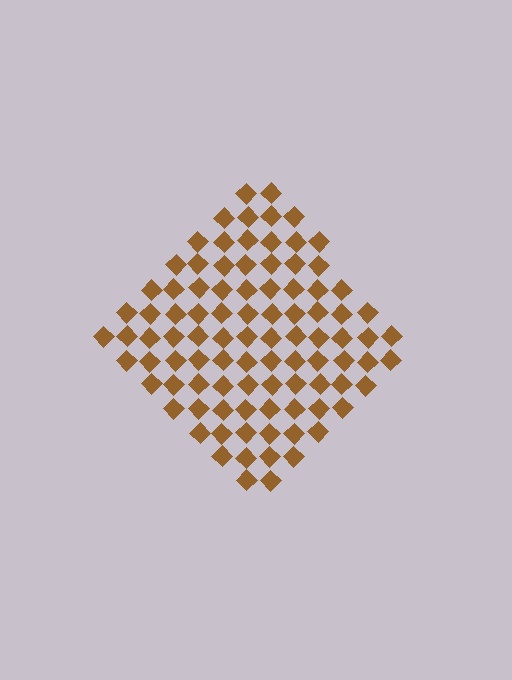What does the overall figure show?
The overall figure shows a diamond.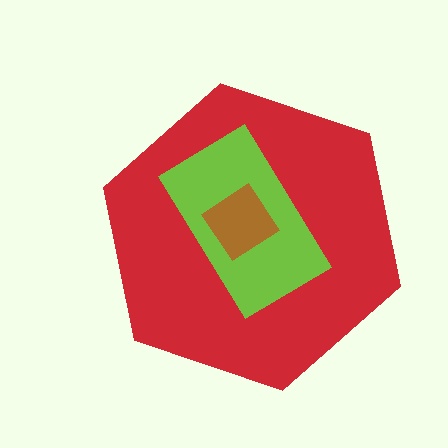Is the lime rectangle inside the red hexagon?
Yes.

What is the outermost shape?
The red hexagon.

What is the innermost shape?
The brown diamond.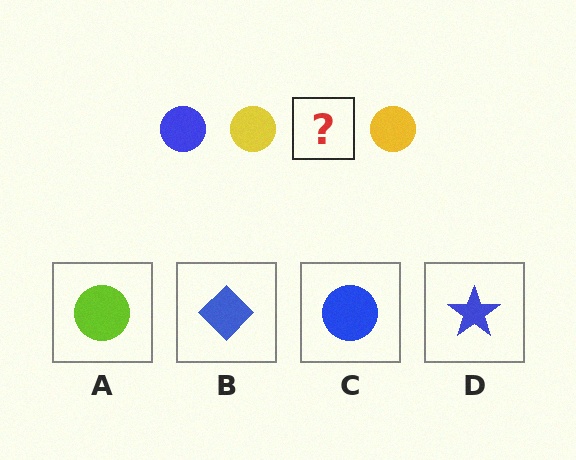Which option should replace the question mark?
Option C.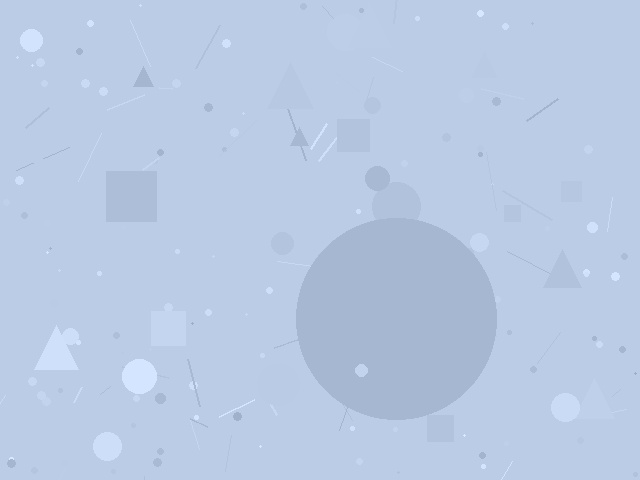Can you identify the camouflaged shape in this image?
The camouflaged shape is a circle.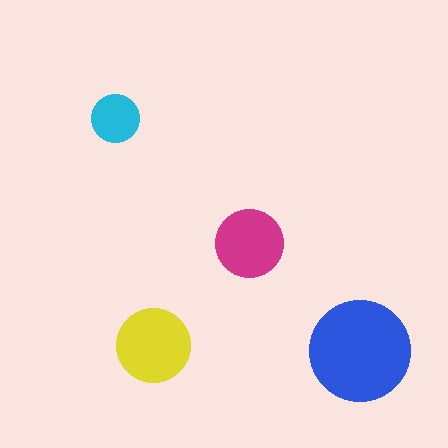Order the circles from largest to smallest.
the blue one, the yellow one, the magenta one, the cyan one.